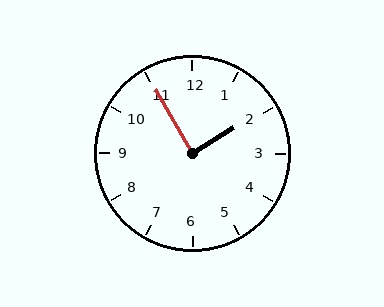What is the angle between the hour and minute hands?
Approximately 88 degrees.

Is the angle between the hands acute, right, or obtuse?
It is right.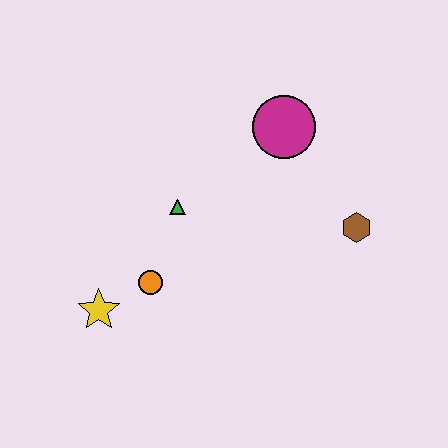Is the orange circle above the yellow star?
Yes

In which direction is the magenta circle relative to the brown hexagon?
The magenta circle is above the brown hexagon.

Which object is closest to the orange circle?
The yellow star is closest to the orange circle.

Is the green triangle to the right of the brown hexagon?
No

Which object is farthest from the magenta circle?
The yellow star is farthest from the magenta circle.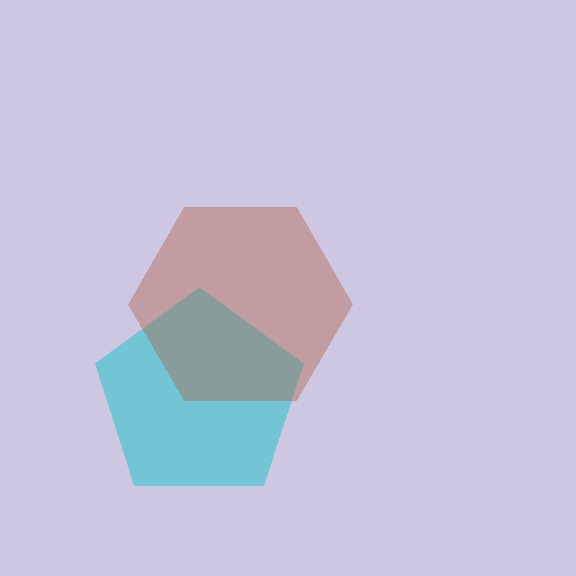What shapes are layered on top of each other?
The layered shapes are: a cyan pentagon, a brown hexagon.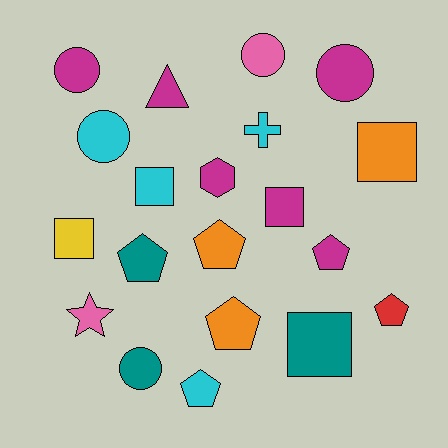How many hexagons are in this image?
There is 1 hexagon.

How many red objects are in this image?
There is 1 red object.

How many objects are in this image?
There are 20 objects.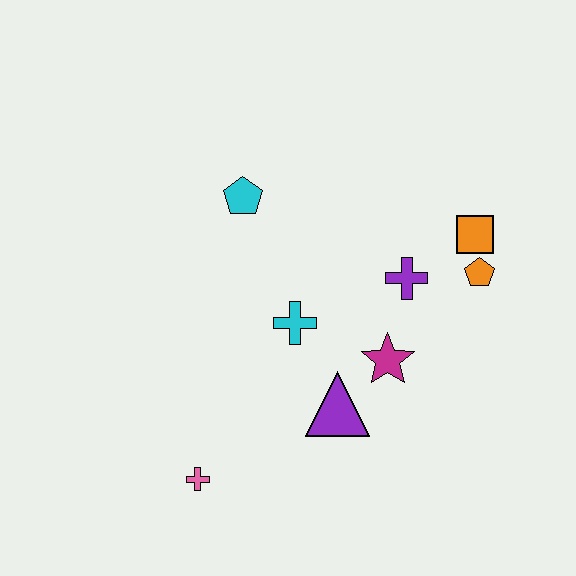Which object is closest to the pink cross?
The purple triangle is closest to the pink cross.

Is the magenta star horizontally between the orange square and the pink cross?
Yes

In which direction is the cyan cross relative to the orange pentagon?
The cyan cross is to the left of the orange pentagon.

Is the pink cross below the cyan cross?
Yes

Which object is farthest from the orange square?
The pink cross is farthest from the orange square.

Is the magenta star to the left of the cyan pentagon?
No